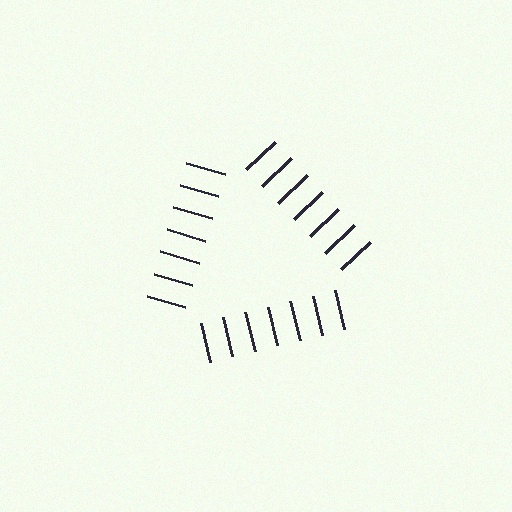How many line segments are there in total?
21 — 7 along each of the 3 edges.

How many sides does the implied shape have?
3 sides — the line-ends trace a triangle.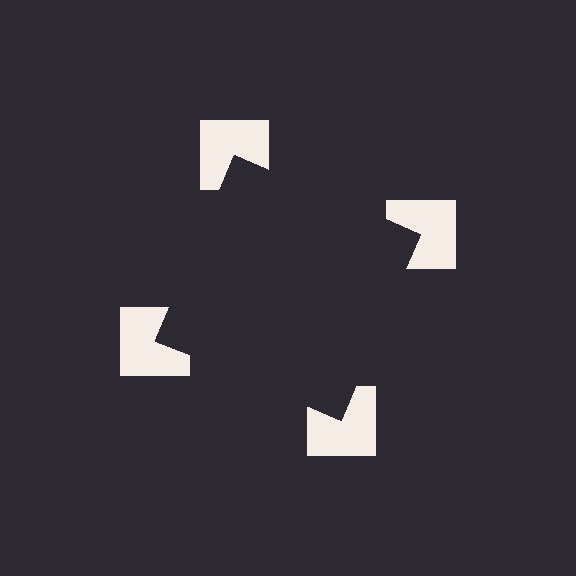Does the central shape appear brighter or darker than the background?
It typically appears slightly darker than the background, even though no actual brightness change is drawn.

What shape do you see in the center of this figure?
An illusory square — its edges are inferred from the aligned wedge cuts in the notched squares, not physically drawn.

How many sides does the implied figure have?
4 sides.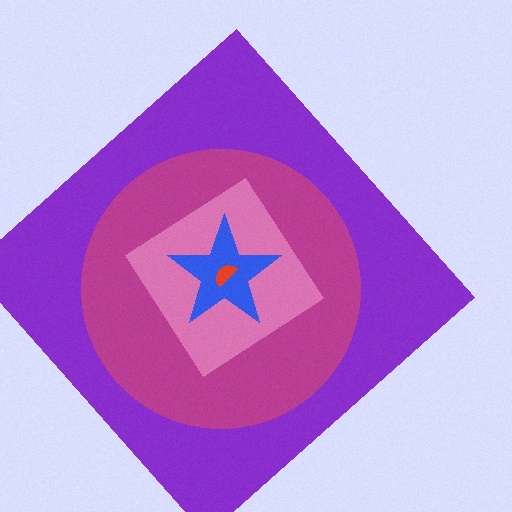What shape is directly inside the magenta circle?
The pink diamond.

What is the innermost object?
The red semicircle.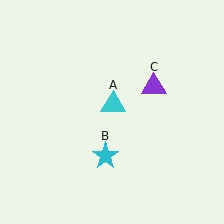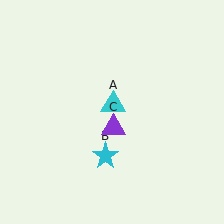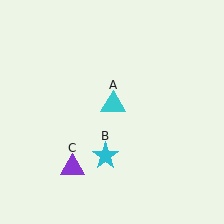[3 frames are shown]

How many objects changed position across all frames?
1 object changed position: purple triangle (object C).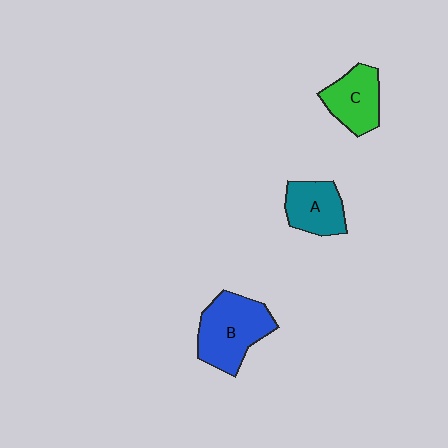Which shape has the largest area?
Shape B (blue).